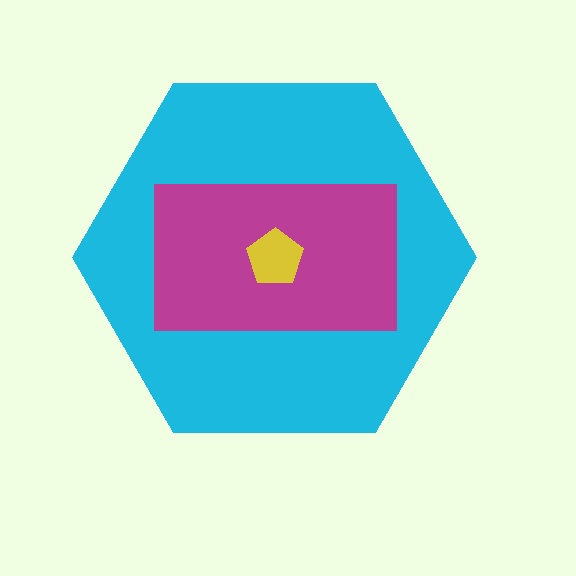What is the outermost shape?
The cyan hexagon.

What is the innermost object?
The yellow pentagon.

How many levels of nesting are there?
3.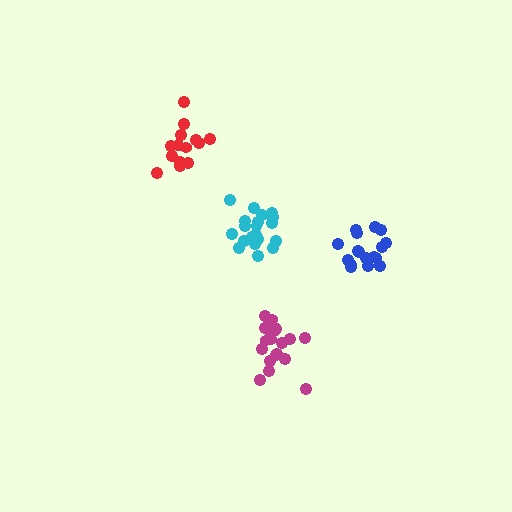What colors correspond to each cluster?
The clusters are colored: cyan, red, magenta, blue.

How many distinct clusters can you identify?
There are 4 distinct clusters.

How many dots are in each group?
Group 1: 20 dots, Group 2: 15 dots, Group 3: 20 dots, Group 4: 17 dots (72 total).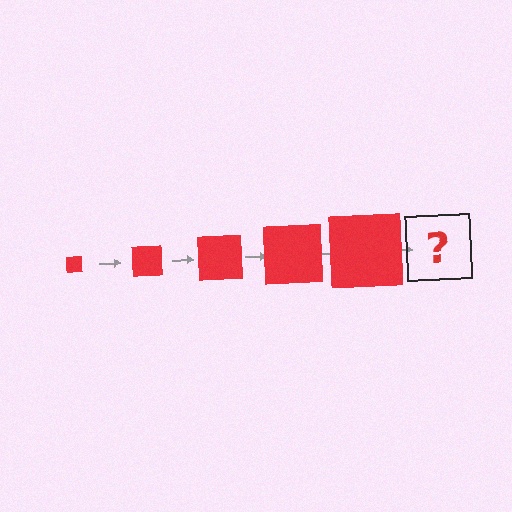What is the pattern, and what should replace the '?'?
The pattern is that the square gets progressively larger each step. The '?' should be a red square, larger than the previous one.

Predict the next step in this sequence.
The next step is a red square, larger than the previous one.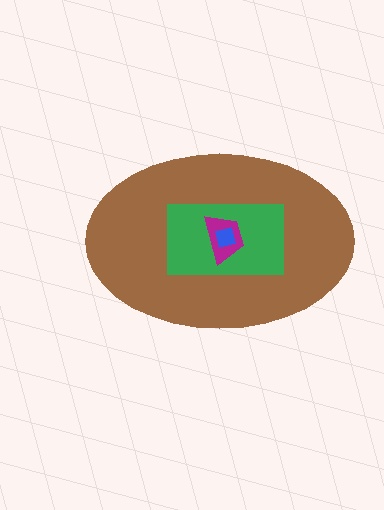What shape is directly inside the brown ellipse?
The green rectangle.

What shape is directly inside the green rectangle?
The magenta trapezoid.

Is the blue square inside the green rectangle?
Yes.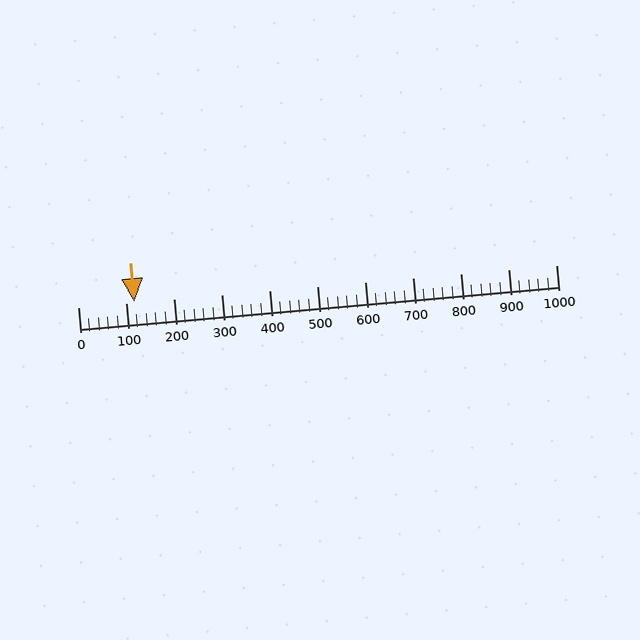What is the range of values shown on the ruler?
The ruler shows values from 0 to 1000.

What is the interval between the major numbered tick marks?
The major tick marks are spaced 100 units apart.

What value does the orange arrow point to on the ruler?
The orange arrow points to approximately 118.